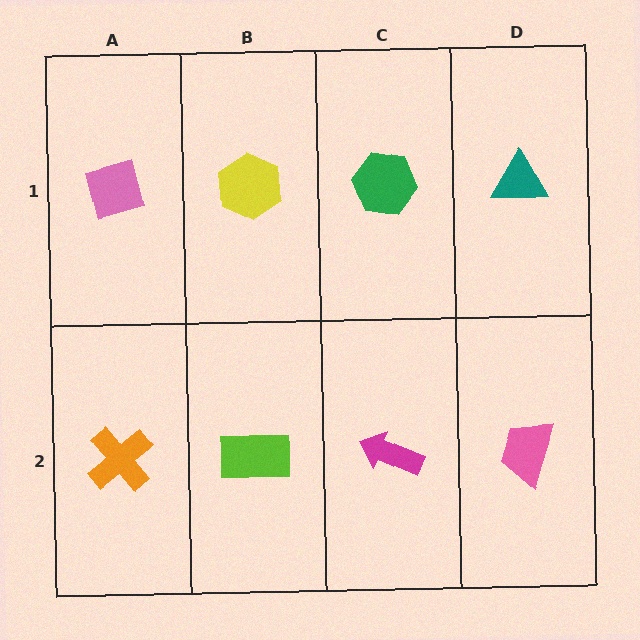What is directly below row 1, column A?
An orange cross.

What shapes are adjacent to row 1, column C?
A magenta arrow (row 2, column C), a yellow hexagon (row 1, column B), a teal triangle (row 1, column D).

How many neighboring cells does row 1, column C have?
3.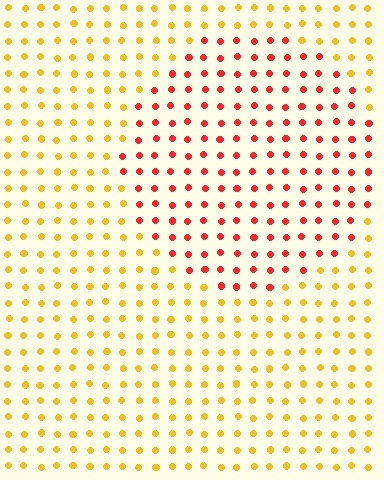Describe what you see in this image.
The image is filled with small yellow elements in a uniform arrangement. A circle-shaped region is visible where the elements are tinted to a slightly different hue, forming a subtle color boundary.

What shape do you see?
I see a circle.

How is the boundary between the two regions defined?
The boundary is defined purely by a slight shift in hue (about 49 degrees). Spacing, size, and orientation are identical on both sides.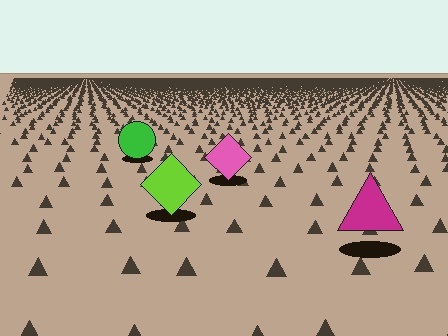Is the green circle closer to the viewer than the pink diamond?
No. The pink diamond is closer — you can tell from the texture gradient: the ground texture is coarser near it.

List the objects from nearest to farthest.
From nearest to farthest: the magenta triangle, the lime diamond, the pink diamond, the green circle.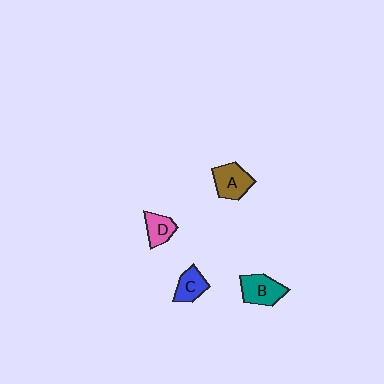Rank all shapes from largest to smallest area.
From largest to smallest: B (teal), A (brown), C (blue), D (pink).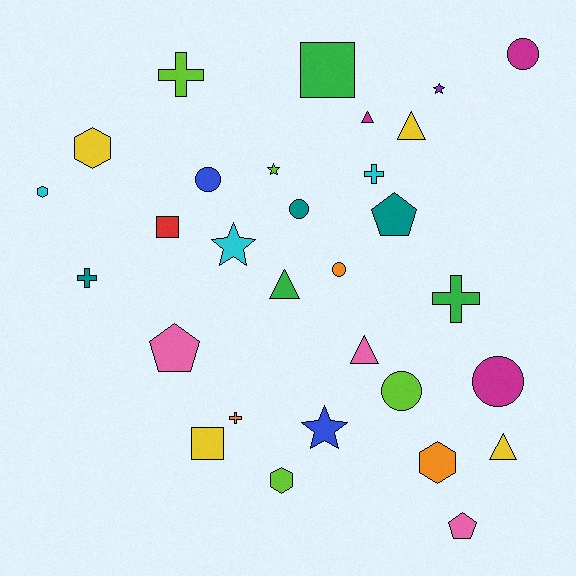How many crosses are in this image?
There are 5 crosses.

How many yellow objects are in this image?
There are 4 yellow objects.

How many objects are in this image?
There are 30 objects.